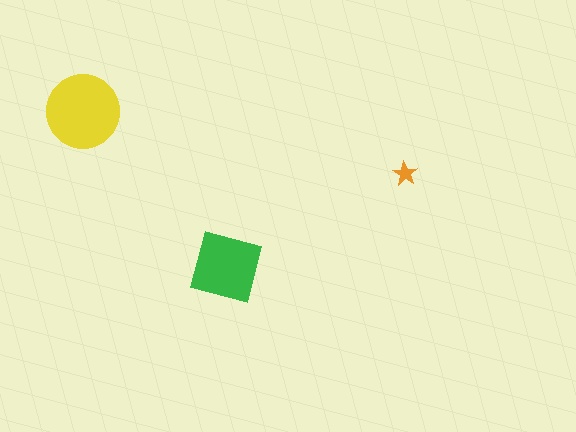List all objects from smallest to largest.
The orange star, the green square, the yellow circle.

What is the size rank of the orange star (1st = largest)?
3rd.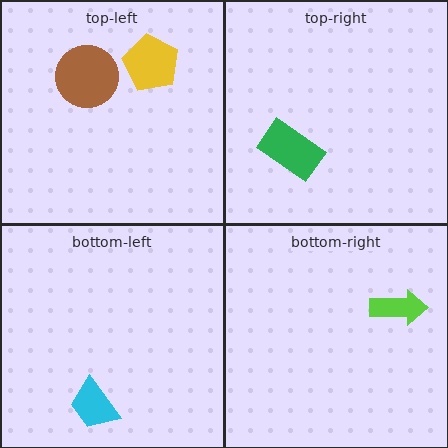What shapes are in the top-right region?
The green rectangle.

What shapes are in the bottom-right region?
The lime arrow.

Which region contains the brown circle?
The top-left region.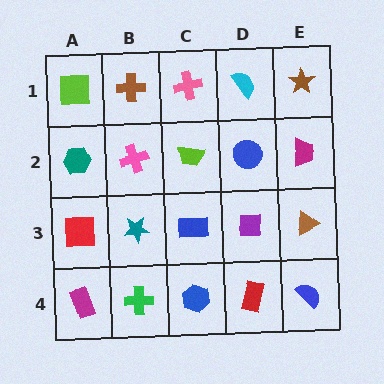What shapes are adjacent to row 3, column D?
A blue circle (row 2, column D), a red rectangle (row 4, column D), a blue rectangle (row 3, column C), a brown triangle (row 3, column E).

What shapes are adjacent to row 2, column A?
A lime square (row 1, column A), a red square (row 3, column A), a pink cross (row 2, column B).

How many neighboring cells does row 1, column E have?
2.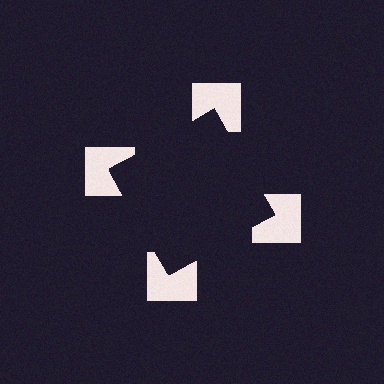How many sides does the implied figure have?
4 sides.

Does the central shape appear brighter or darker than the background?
It typically appears slightly darker than the background, even though no actual brightness change is drawn.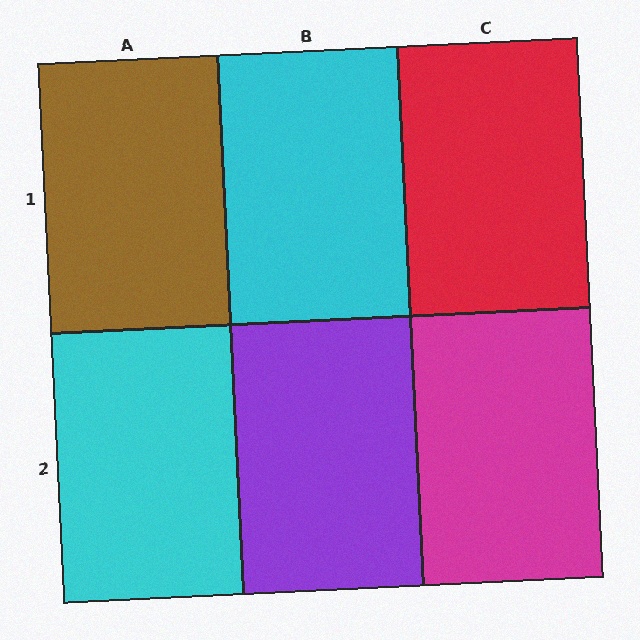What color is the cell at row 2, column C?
Magenta.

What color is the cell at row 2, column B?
Purple.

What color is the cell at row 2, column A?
Cyan.